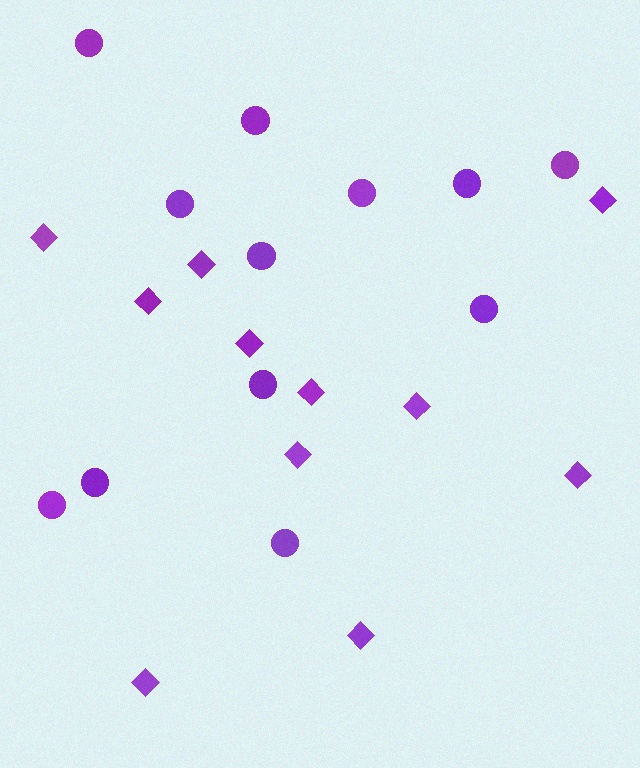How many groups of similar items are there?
There are 2 groups: one group of circles (12) and one group of diamonds (11).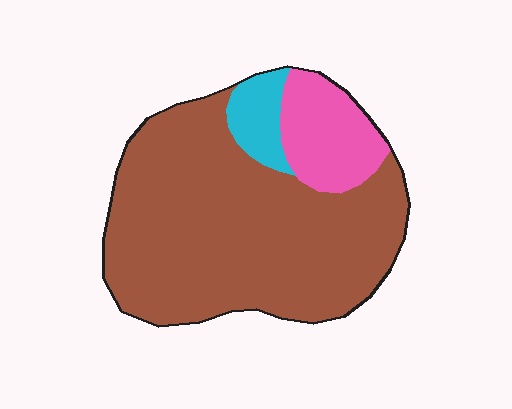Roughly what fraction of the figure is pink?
Pink covers about 15% of the figure.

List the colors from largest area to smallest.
From largest to smallest: brown, pink, cyan.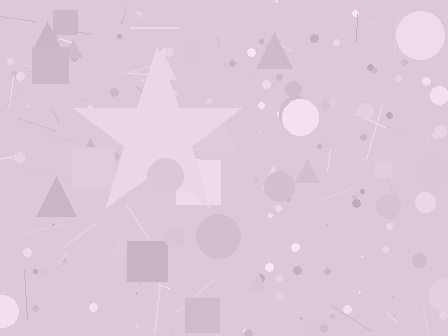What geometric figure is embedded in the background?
A star is embedded in the background.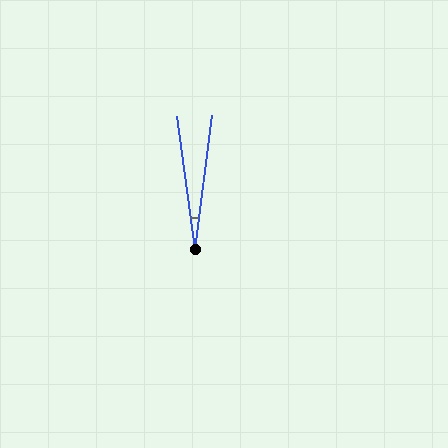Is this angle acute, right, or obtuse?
It is acute.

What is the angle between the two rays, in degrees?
Approximately 15 degrees.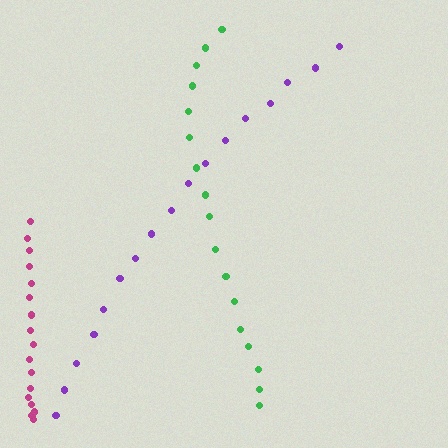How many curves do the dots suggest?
There are 3 distinct paths.